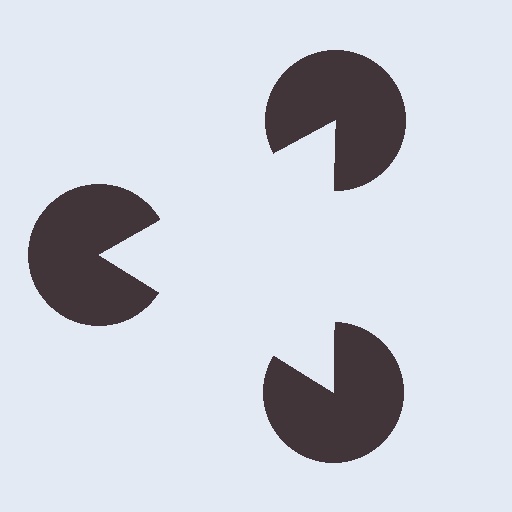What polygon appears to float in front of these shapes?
An illusory triangle — its edges are inferred from the aligned wedge cuts in the pac-man discs, not physically drawn.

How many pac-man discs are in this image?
There are 3 — one at each vertex of the illusory triangle.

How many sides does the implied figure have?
3 sides.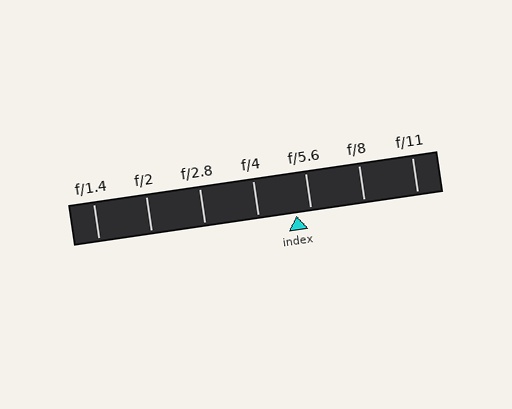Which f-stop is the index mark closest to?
The index mark is closest to f/5.6.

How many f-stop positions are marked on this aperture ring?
There are 7 f-stop positions marked.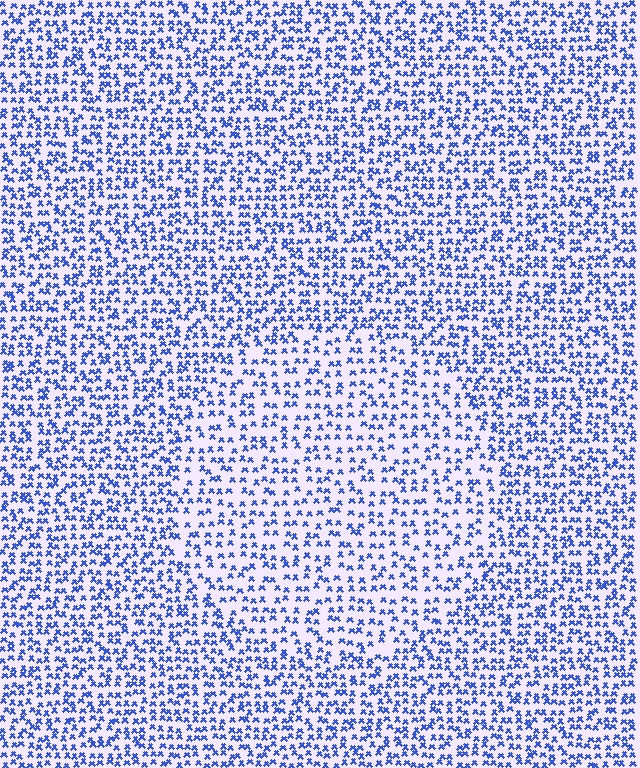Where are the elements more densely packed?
The elements are more densely packed outside the circle boundary.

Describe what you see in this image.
The image contains small blue elements arranged at two different densities. A circle-shaped region is visible where the elements are less densely packed than the surrounding area.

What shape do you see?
I see a circle.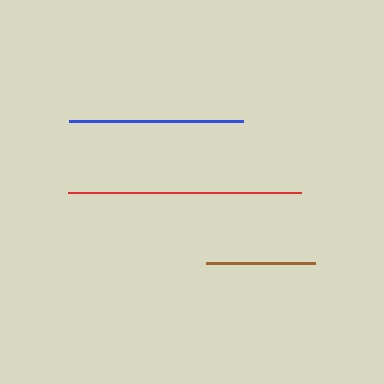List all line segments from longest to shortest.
From longest to shortest: red, blue, brown.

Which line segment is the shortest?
The brown line is the shortest at approximately 109 pixels.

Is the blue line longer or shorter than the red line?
The red line is longer than the blue line.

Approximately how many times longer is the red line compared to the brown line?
The red line is approximately 2.1 times the length of the brown line.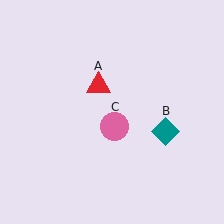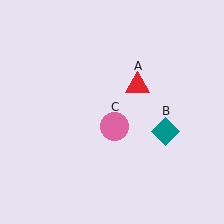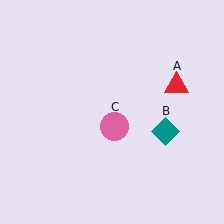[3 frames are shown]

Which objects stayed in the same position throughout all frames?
Teal diamond (object B) and pink circle (object C) remained stationary.